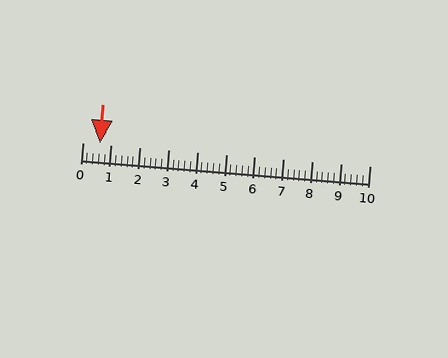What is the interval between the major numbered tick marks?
The major tick marks are spaced 1 units apart.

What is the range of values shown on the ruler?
The ruler shows values from 0 to 10.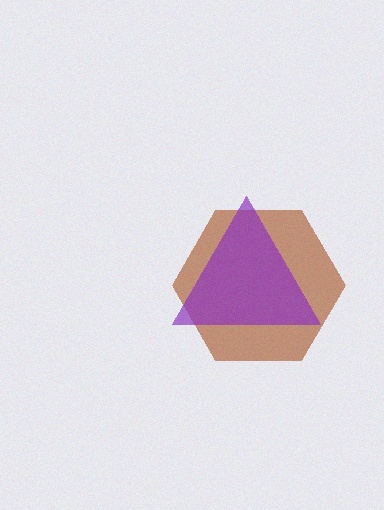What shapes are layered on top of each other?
The layered shapes are: a brown hexagon, a purple triangle.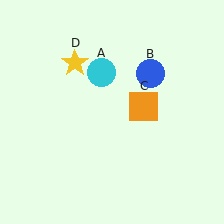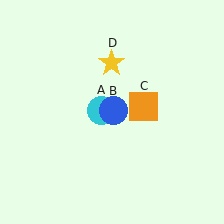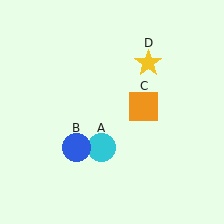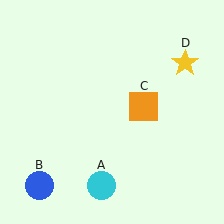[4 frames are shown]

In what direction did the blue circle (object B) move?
The blue circle (object B) moved down and to the left.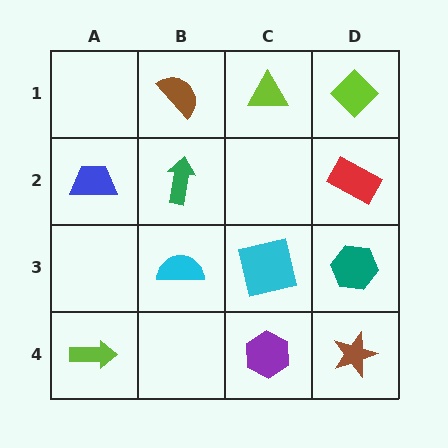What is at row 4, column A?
A lime arrow.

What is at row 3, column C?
A cyan square.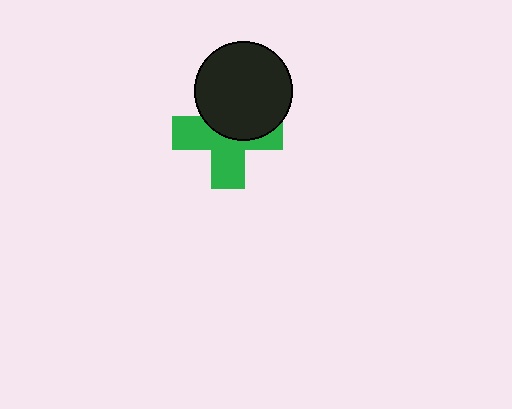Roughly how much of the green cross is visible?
About half of it is visible (roughly 56%).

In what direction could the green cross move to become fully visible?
The green cross could move down. That would shift it out from behind the black circle entirely.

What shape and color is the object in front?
The object in front is a black circle.